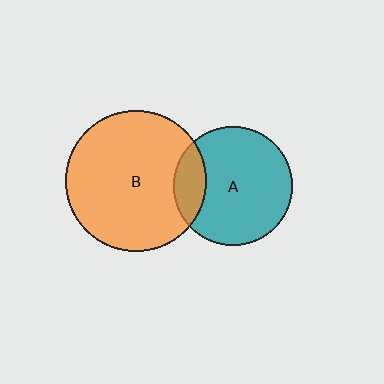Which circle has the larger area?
Circle B (orange).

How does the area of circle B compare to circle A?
Approximately 1.4 times.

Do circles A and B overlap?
Yes.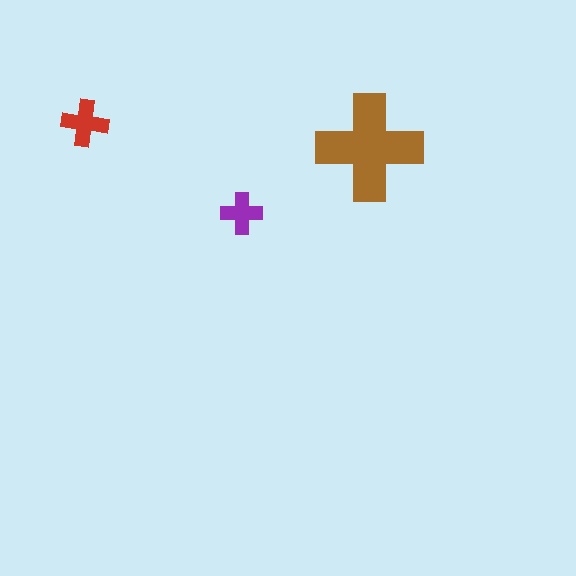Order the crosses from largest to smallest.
the brown one, the red one, the purple one.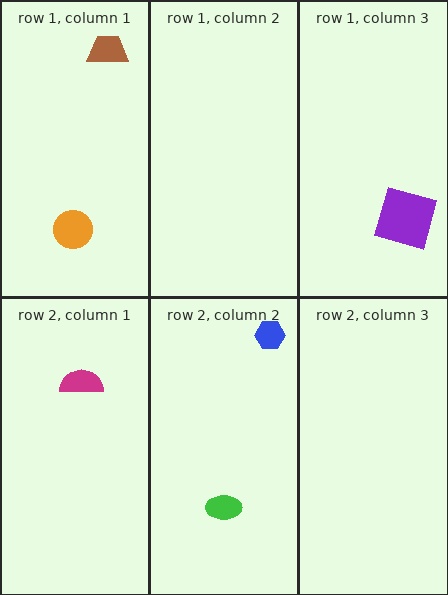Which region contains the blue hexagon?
The row 2, column 2 region.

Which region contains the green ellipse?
The row 2, column 2 region.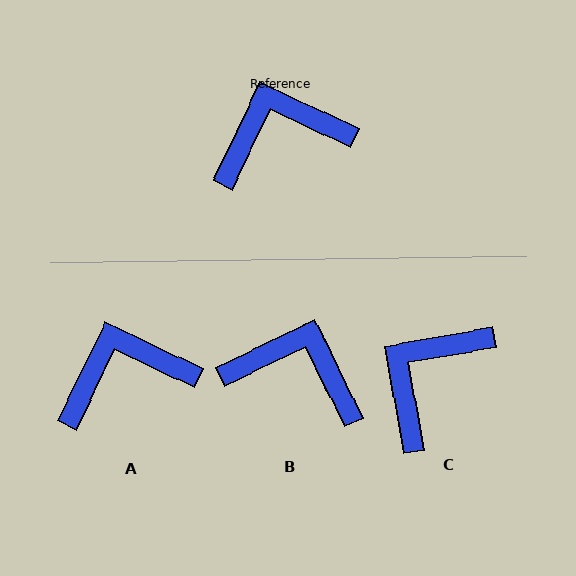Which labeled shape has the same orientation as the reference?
A.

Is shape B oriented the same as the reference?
No, it is off by about 39 degrees.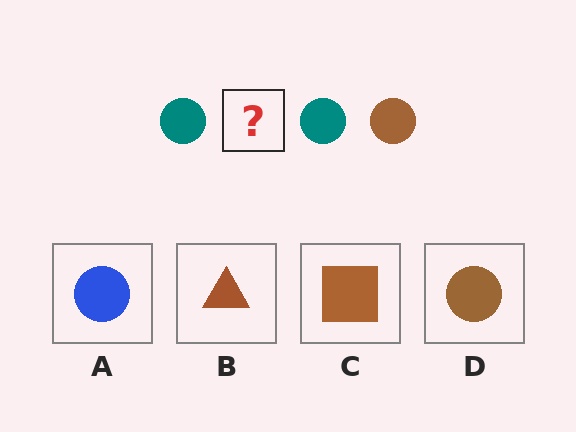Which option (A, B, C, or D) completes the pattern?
D.